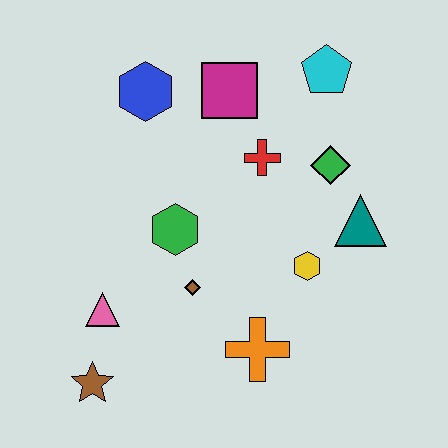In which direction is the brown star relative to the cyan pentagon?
The brown star is below the cyan pentagon.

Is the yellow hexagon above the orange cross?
Yes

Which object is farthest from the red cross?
The brown star is farthest from the red cross.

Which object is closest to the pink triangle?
The brown star is closest to the pink triangle.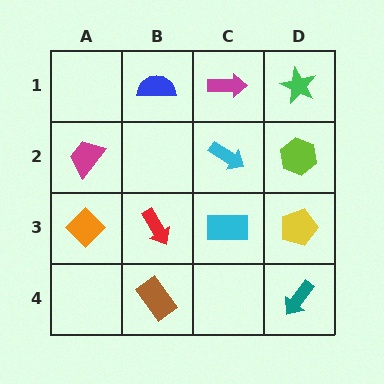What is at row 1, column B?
A blue semicircle.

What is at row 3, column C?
A cyan rectangle.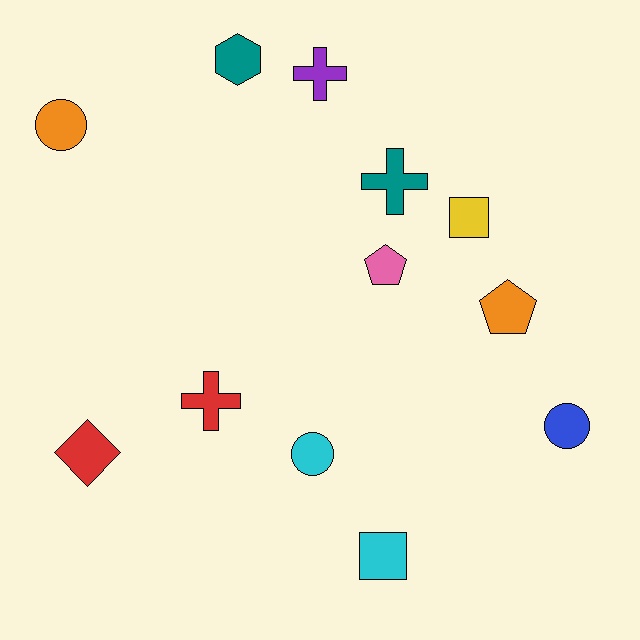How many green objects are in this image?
There are no green objects.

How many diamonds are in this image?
There is 1 diamond.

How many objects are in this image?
There are 12 objects.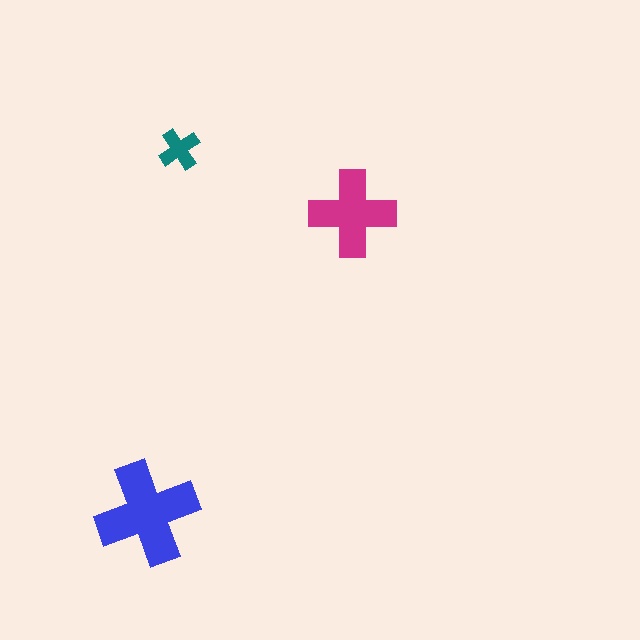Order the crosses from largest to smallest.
the blue one, the magenta one, the teal one.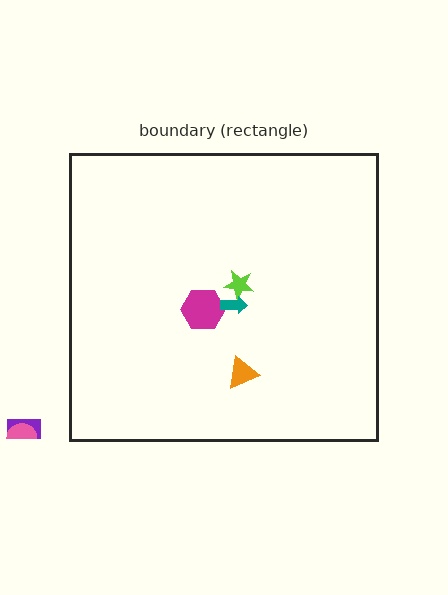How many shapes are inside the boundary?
4 inside, 2 outside.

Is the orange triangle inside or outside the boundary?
Inside.